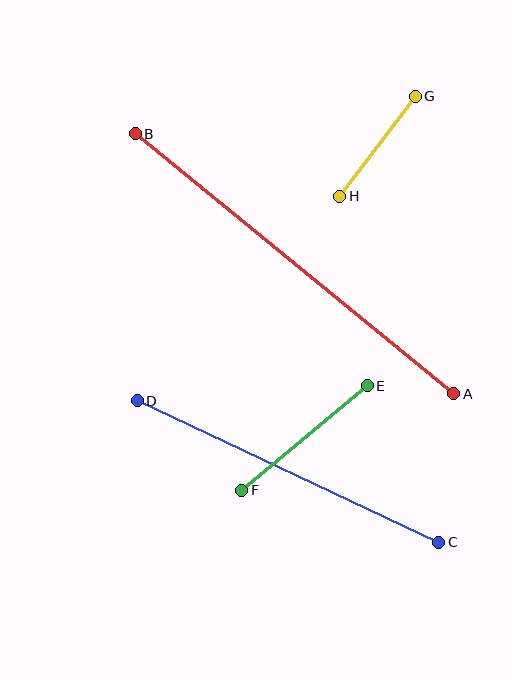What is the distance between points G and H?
The distance is approximately 125 pixels.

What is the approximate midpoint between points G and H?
The midpoint is at approximately (378, 146) pixels.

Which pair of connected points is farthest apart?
Points A and B are farthest apart.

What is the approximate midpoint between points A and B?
The midpoint is at approximately (295, 264) pixels.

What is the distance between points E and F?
The distance is approximately 164 pixels.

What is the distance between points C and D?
The distance is approximately 333 pixels.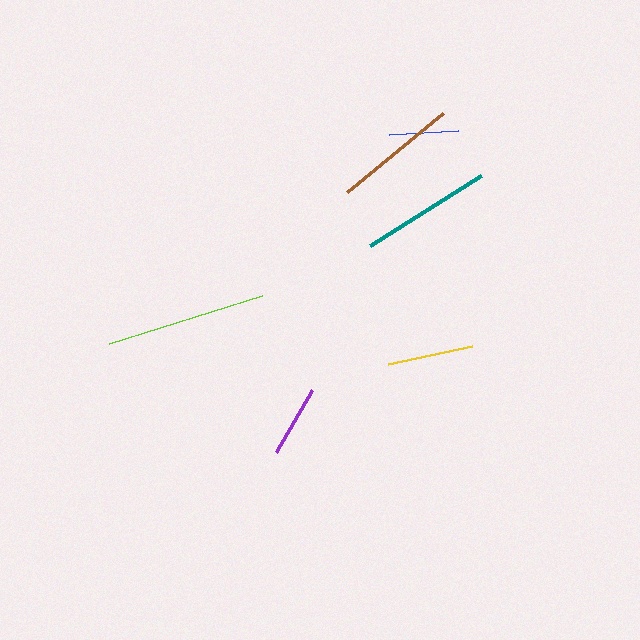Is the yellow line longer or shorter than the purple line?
The yellow line is longer than the purple line.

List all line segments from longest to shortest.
From longest to shortest: lime, teal, brown, yellow, purple, blue.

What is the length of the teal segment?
The teal segment is approximately 132 pixels long.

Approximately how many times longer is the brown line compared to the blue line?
The brown line is approximately 1.8 times the length of the blue line.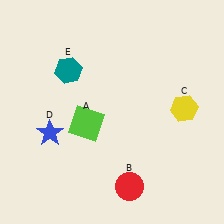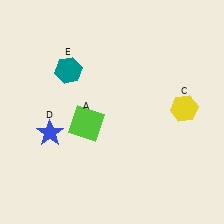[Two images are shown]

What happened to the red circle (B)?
The red circle (B) was removed in Image 2. It was in the bottom-right area of Image 1.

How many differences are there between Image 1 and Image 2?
There is 1 difference between the two images.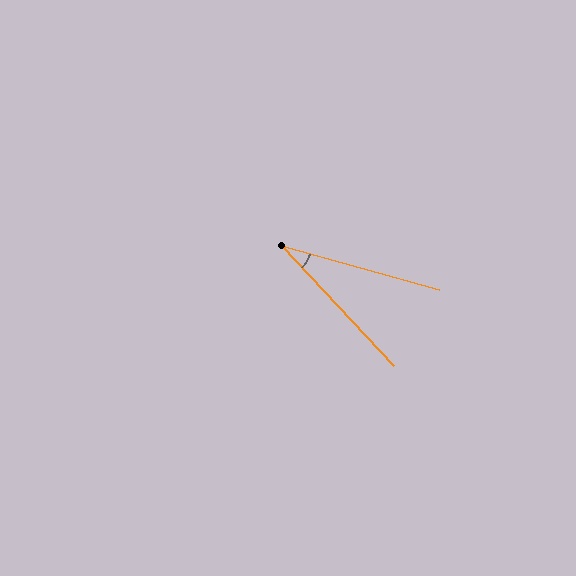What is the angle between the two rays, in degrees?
Approximately 31 degrees.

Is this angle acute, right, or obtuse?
It is acute.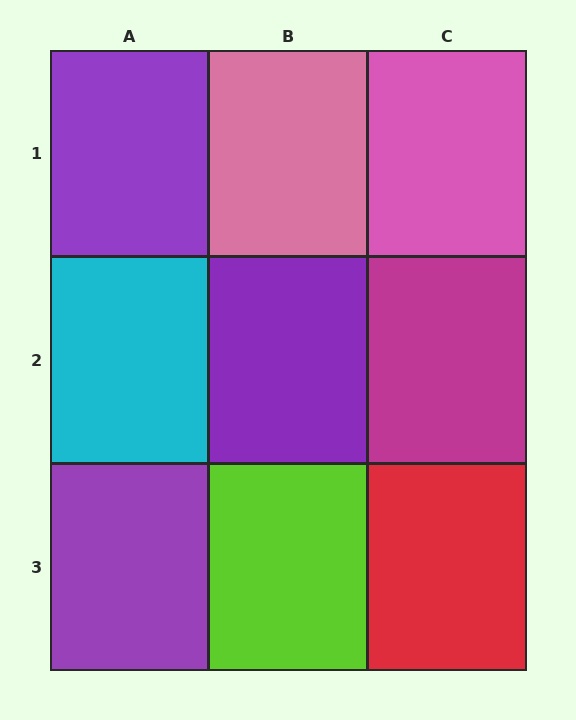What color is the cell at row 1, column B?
Pink.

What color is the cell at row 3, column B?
Lime.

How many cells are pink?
2 cells are pink.